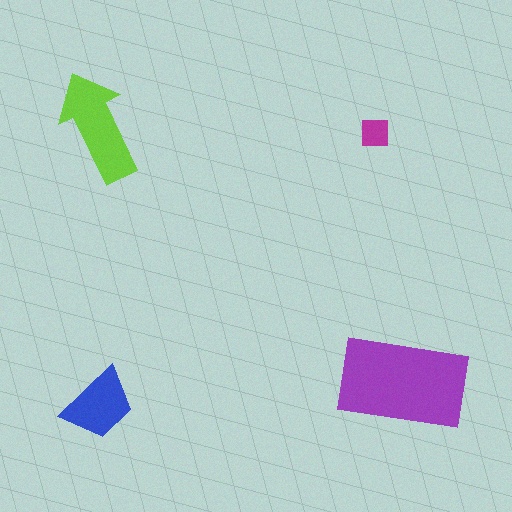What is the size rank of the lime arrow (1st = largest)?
2nd.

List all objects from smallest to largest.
The magenta square, the blue trapezoid, the lime arrow, the purple rectangle.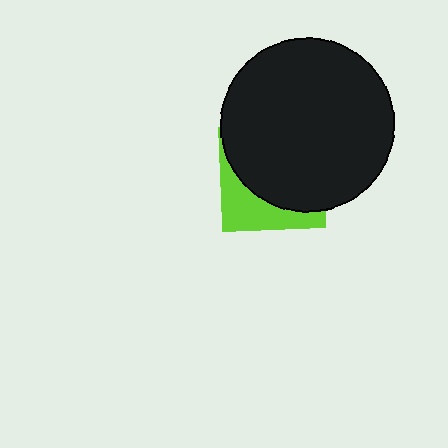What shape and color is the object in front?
The object in front is a black circle.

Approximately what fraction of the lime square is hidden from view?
Roughly 68% of the lime square is hidden behind the black circle.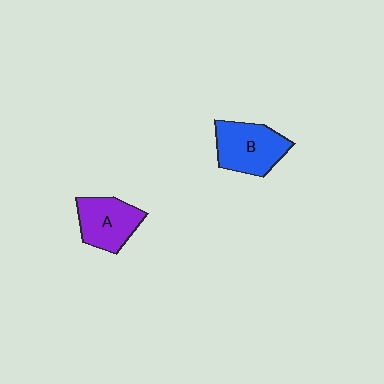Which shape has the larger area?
Shape B (blue).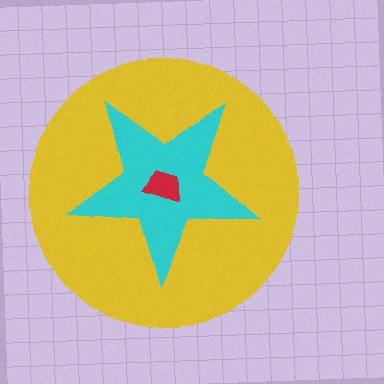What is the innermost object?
The red trapezoid.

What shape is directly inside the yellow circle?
The cyan star.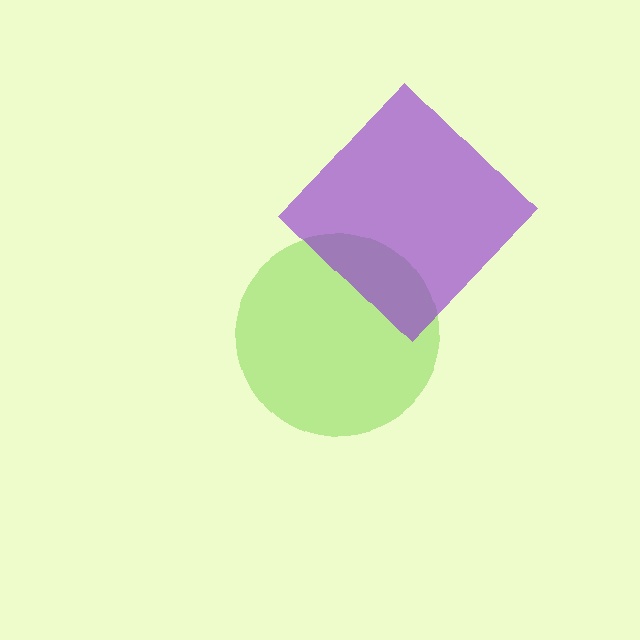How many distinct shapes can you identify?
There are 2 distinct shapes: a lime circle, a purple diamond.